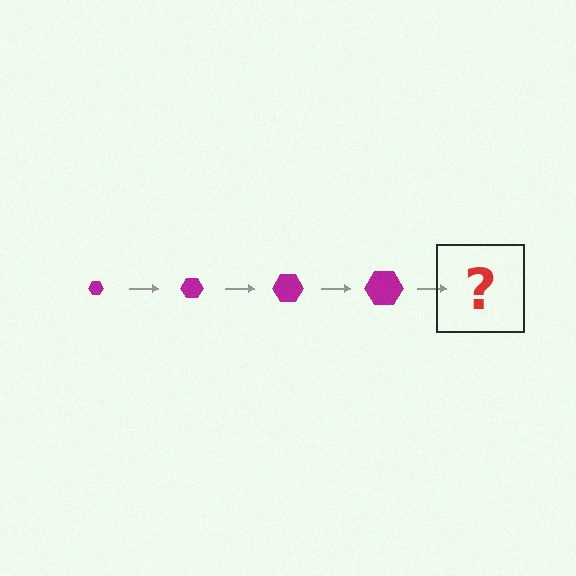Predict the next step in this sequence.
The next step is a magenta hexagon, larger than the previous one.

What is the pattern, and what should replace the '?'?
The pattern is that the hexagon gets progressively larger each step. The '?' should be a magenta hexagon, larger than the previous one.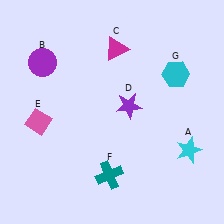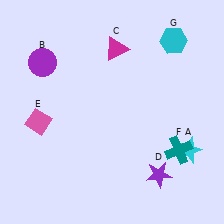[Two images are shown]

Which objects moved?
The objects that moved are: the purple star (D), the teal cross (F), the cyan hexagon (G).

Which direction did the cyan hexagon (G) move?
The cyan hexagon (G) moved up.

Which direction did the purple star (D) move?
The purple star (D) moved down.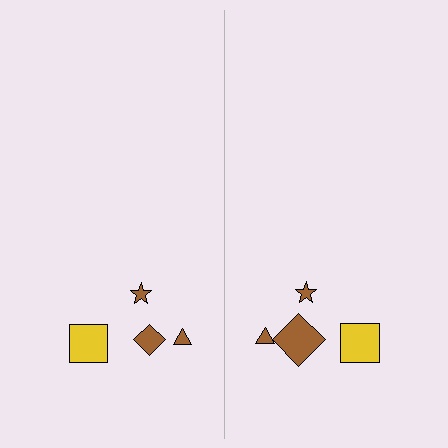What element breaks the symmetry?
The brown diamond on the right side has a different size than its mirror counterpart.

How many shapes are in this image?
There are 8 shapes in this image.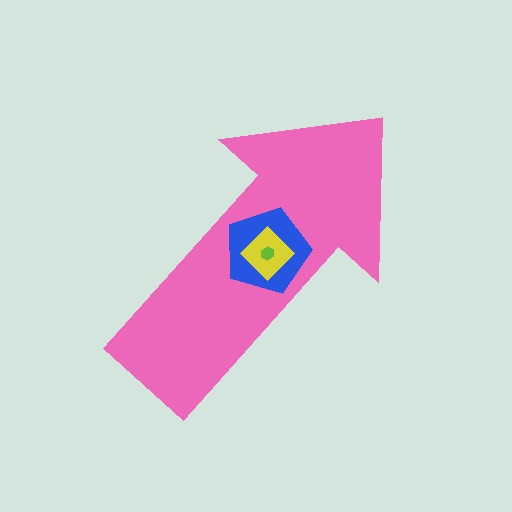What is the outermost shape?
The pink arrow.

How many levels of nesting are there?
4.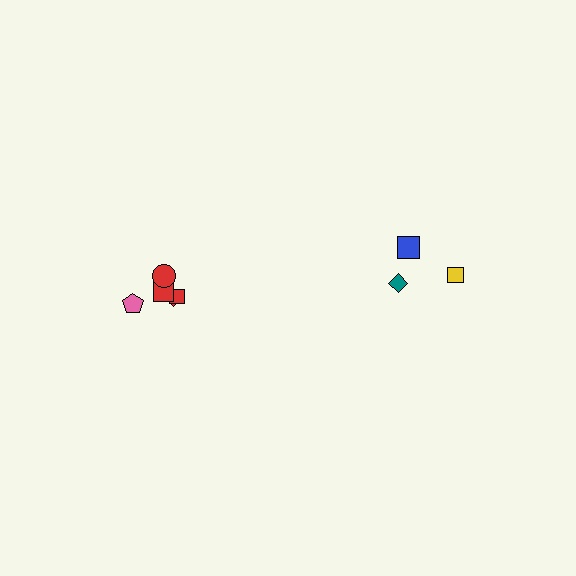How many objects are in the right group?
There are 3 objects.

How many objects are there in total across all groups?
There are 8 objects.